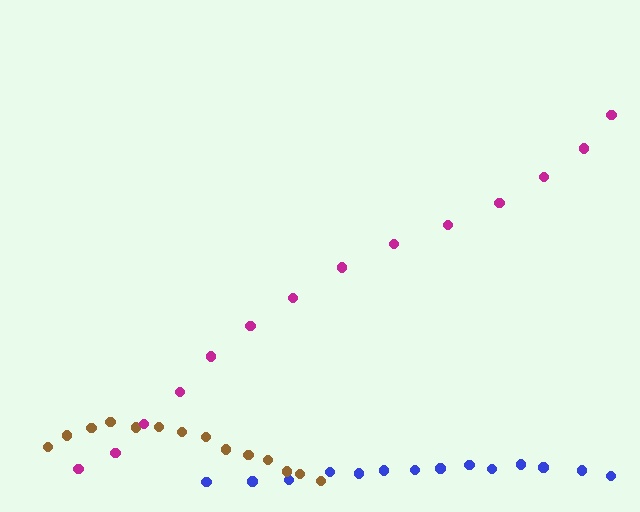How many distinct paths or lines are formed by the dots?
There are 3 distinct paths.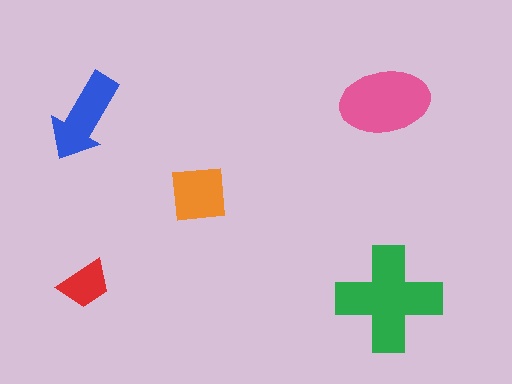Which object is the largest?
The green cross.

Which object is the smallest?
The red trapezoid.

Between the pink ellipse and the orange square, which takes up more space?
The pink ellipse.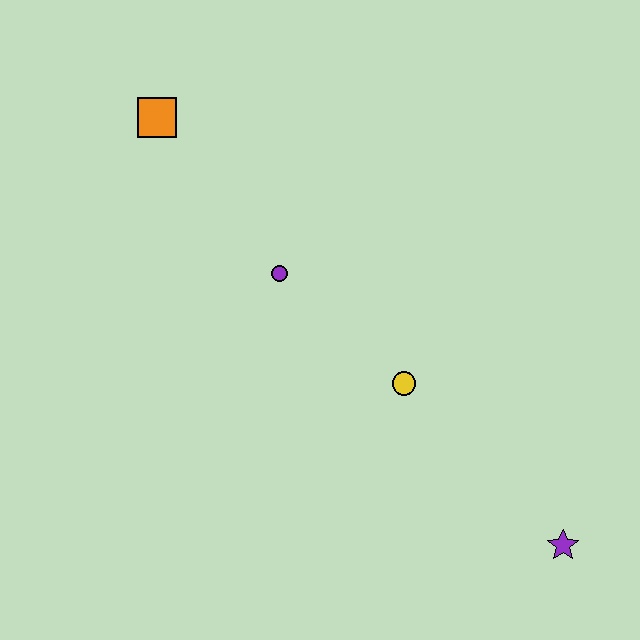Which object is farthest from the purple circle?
The purple star is farthest from the purple circle.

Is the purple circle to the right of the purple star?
No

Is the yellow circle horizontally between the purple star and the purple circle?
Yes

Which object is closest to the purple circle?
The yellow circle is closest to the purple circle.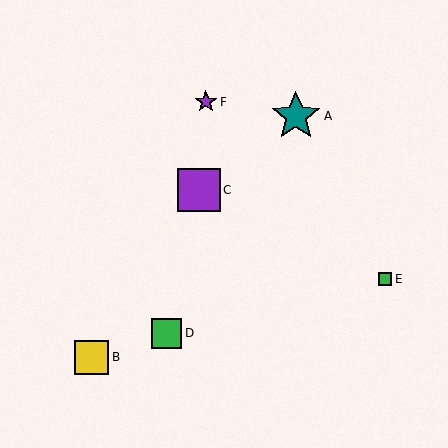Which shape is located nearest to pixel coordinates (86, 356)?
The yellow square (labeled B) at (92, 357) is nearest to that location.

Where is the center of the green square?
The center of the green square is at (167, 333).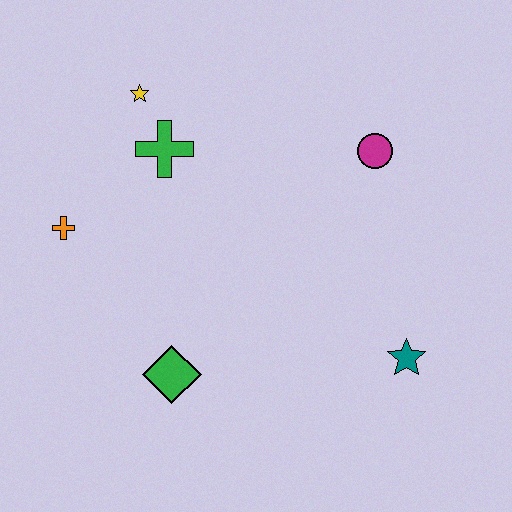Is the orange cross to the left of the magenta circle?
Yes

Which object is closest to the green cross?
The yellow star is closest to the green cross.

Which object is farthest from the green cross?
The teal star is farthest from the green cross.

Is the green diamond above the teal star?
No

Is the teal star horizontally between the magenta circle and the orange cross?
No